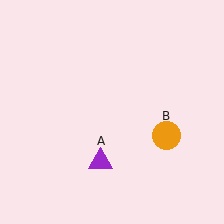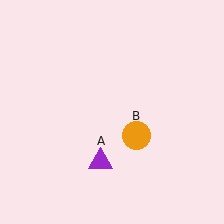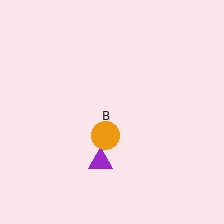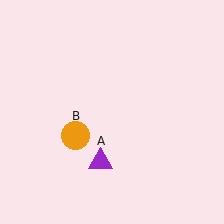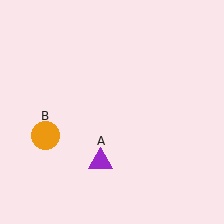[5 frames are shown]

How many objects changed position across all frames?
1 object changed position: orange circle (object B).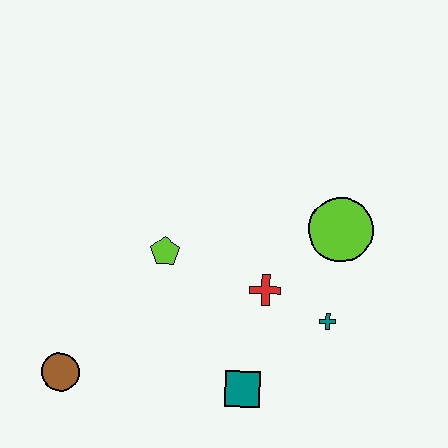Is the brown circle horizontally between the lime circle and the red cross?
No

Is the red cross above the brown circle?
Yes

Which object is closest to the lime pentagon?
The red cross is closest to the lime pentagon.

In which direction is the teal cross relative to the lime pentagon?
The teal cross is to the right of the lime pentagon.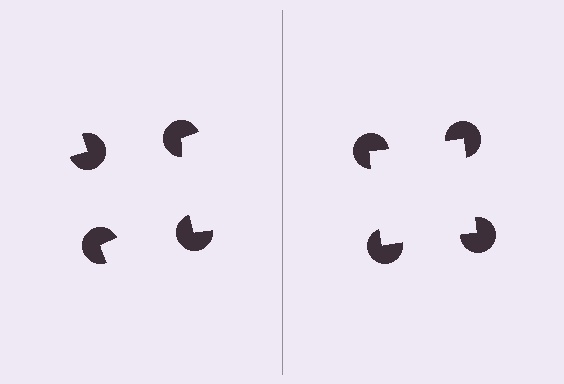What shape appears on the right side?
An illusory square.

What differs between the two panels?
The pac-man discs are positioned identically on both sides; only the wedge orientations differ. On the right they align to a square; on the left they are misaligned.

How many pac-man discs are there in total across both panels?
8 — 4 on each side.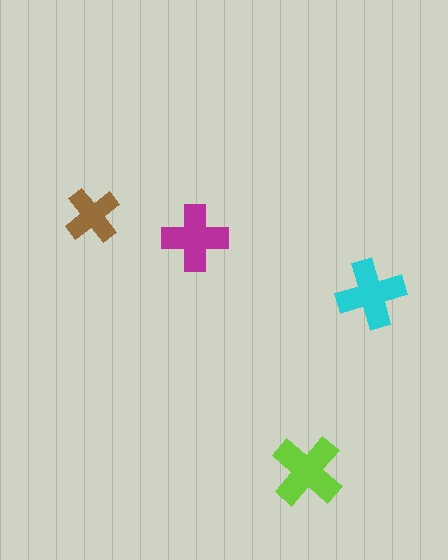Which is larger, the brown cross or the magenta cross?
The magenta one.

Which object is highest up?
The brown cross is topmost.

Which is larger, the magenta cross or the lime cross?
The lime one.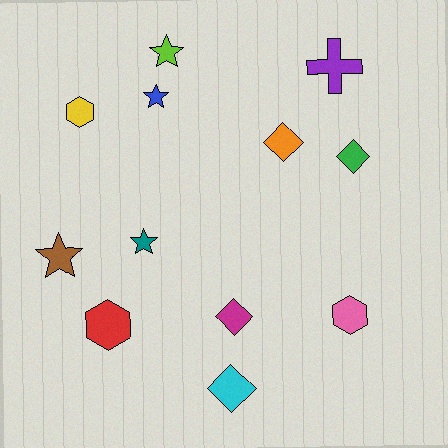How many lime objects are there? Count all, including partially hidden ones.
There is 1 lime object.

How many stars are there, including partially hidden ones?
There are 4 stars.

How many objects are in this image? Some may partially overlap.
There are 12 objects.